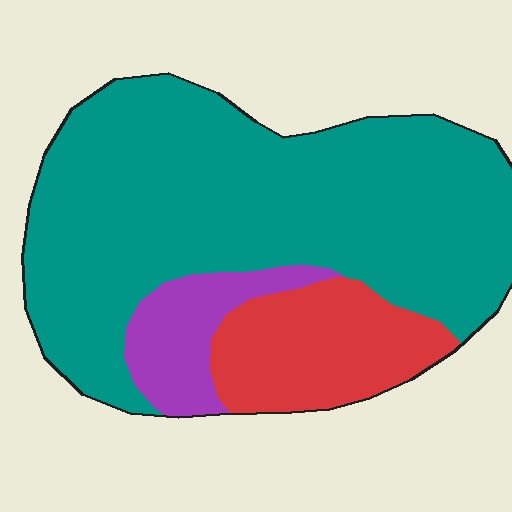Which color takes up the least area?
Purple, at roughly 10%.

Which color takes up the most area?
Teal, at roughly 70%.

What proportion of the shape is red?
Red takes up about one sixth (1/6) of the shape.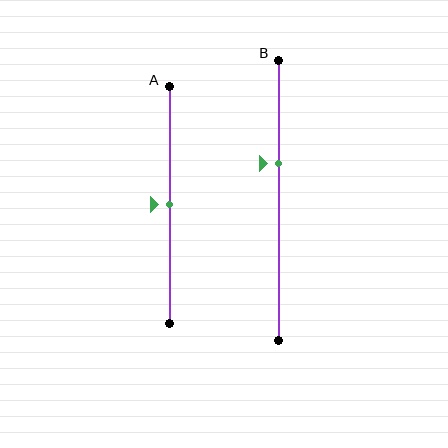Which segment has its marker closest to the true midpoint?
Segment A has its marker closest to the true midpoint.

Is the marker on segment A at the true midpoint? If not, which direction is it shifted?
Yes, the marker on segment A is at the true midpoint.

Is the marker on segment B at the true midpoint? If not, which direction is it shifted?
No, the marker on segment B is shifted upward by about 13% of the segment length.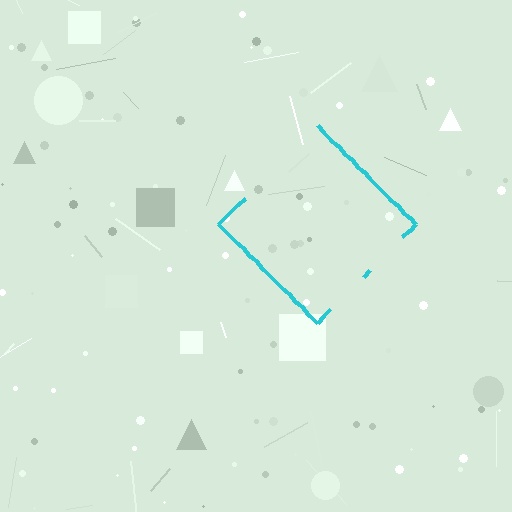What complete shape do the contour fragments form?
The contour fragments form a diamond.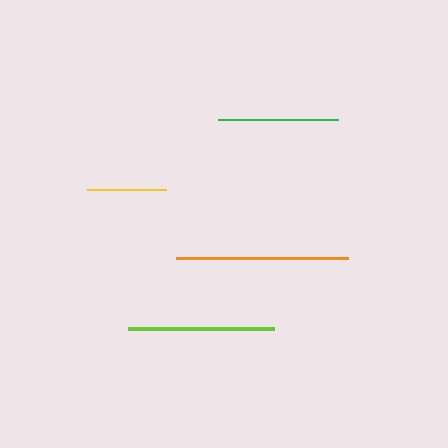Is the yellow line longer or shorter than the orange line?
The orange line is longer than the yellow line.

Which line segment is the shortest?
The yellow line is the shortest at approximately 80 pixels.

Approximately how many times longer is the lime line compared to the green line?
The lime line is approximately 1.2 times the length of the green line.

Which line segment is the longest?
The orange line is the longest at approximately 172 pixels.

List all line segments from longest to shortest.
From longest to shortest: orange, lime, green, yellow.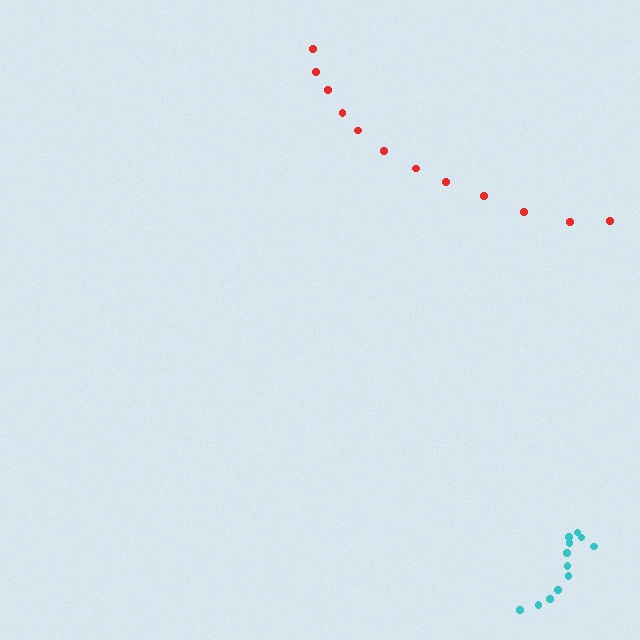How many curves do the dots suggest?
There are 2 distinct paths.